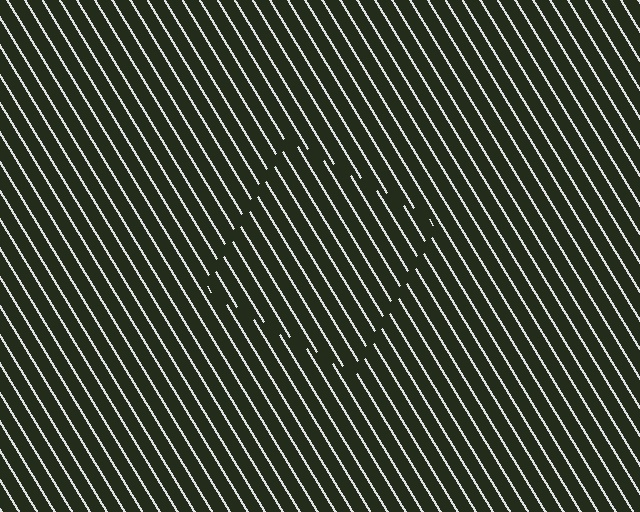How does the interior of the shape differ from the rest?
The interior of the shape contains the same grating, shifted by half a period — the contour is defined by the phase discontinuity where line-ends from the inner and outer gratings abut.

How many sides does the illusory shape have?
4 sides — the line-ends trace a square.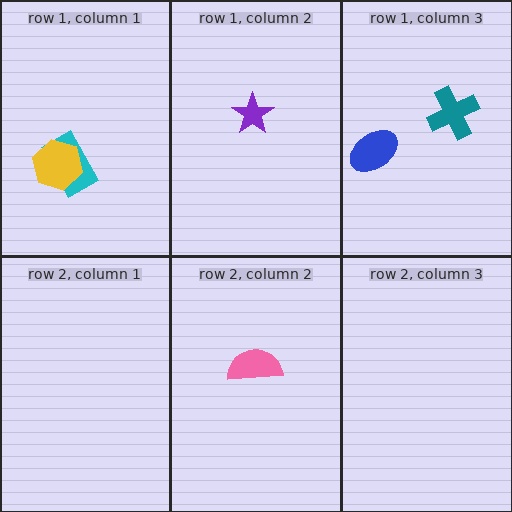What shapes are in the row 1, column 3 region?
The blue ellipse, the teal cross.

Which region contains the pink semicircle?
The row 2, column 2 region.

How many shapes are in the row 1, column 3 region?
2.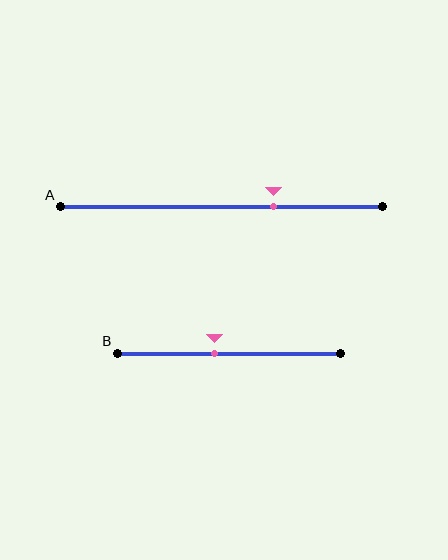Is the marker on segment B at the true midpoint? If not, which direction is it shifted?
No, the marker on segment B is shifted to the left by about 7% of the segment length.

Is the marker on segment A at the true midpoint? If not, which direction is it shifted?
No, the marker on segment A is shifted to the right by about 16% of the segment length.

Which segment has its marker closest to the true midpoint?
Segment B has its marker closest to the true midpoint.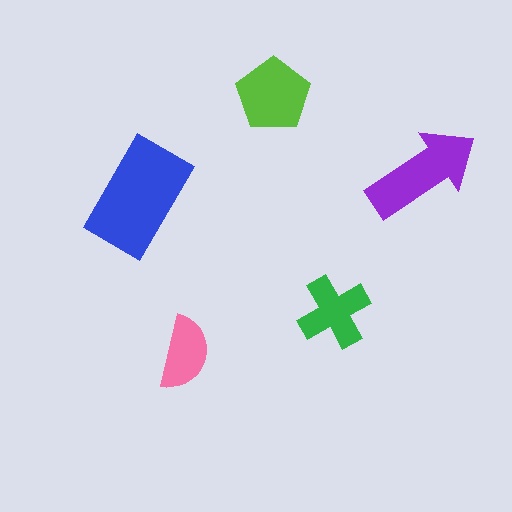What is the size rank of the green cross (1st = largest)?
4th.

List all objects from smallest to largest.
The pink semicircle, the green cross, the lime pentagon, the purple arrow, the blue rectangle.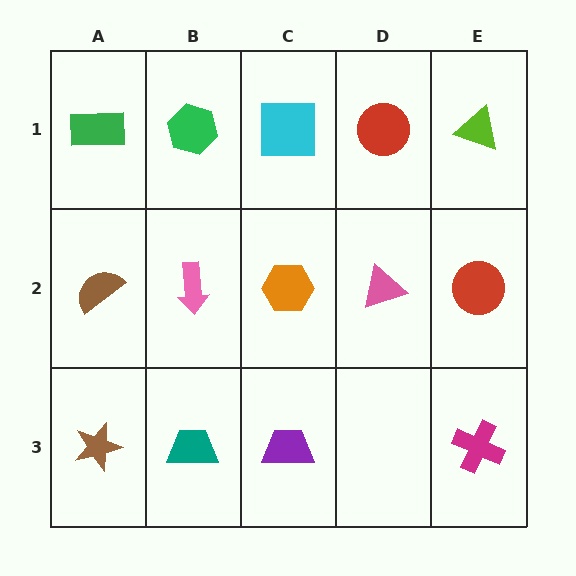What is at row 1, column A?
A green rectangle.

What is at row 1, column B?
A green hexagon.